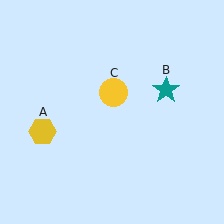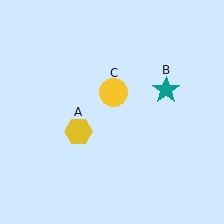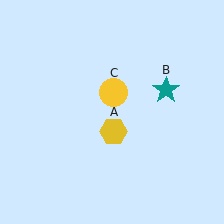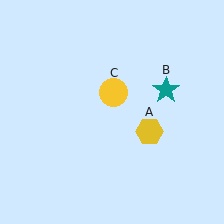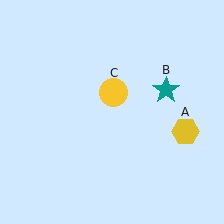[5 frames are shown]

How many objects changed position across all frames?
1 object changed position: yellow hexagon (object A).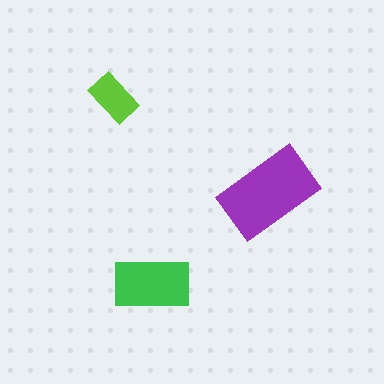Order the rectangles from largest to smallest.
the purple one, the green one, the lime one.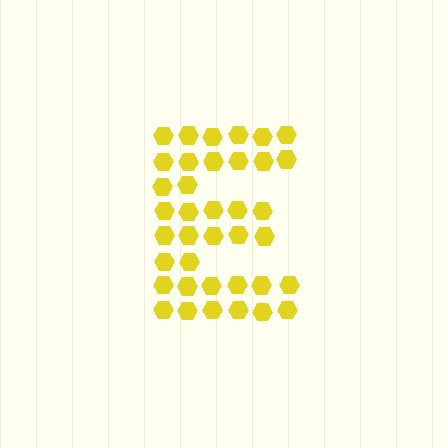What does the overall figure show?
The overall figure shows the letter E.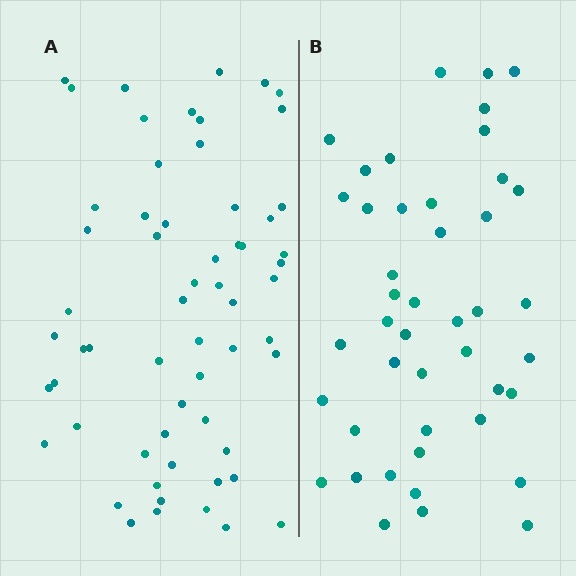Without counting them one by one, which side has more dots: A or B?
Region A (the left region) has more dots.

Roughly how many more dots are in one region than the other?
Region A has approximately 15 more dots than region B.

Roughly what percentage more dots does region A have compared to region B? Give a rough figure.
About 35% more.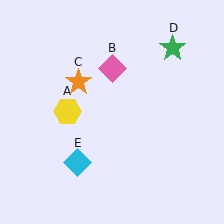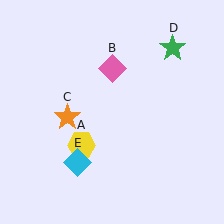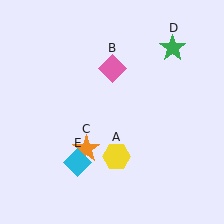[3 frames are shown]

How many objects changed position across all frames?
2 objects changed position: yellow hexagon (object A), orange star (object C).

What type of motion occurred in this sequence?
The yellow hexagon (object A), orange star (object C) rotated counterclockwise around the center of the scene.